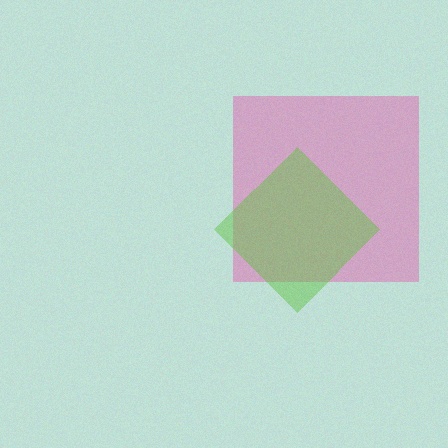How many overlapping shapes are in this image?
There are 2 overlapping shapes in the image.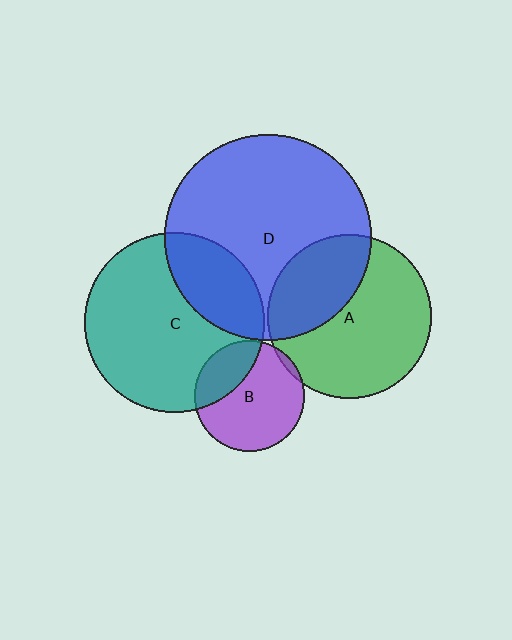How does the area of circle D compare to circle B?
Approximately 3.5 times.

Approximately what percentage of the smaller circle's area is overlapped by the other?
Approximately 35%.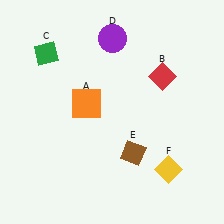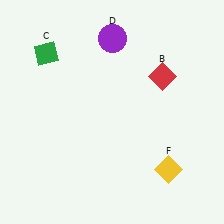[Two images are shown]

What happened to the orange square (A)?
The orange square (A) was removed in Image 2. It was in the top-left area of Image 1.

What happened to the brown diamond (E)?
The brown diamond (E) was removed in Image 2. It was in the bottom-right area of Image 1.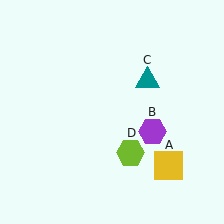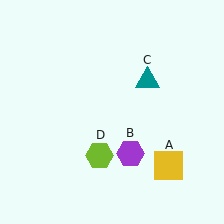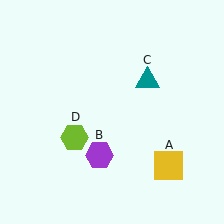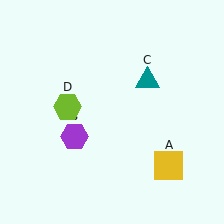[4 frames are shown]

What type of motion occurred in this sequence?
The purple hexagon (object B), lime hexagon (object D) rotated clockwise around the center of the scene.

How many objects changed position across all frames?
2 objects changed position: purple hexagon (object B), lime hexagon (object D).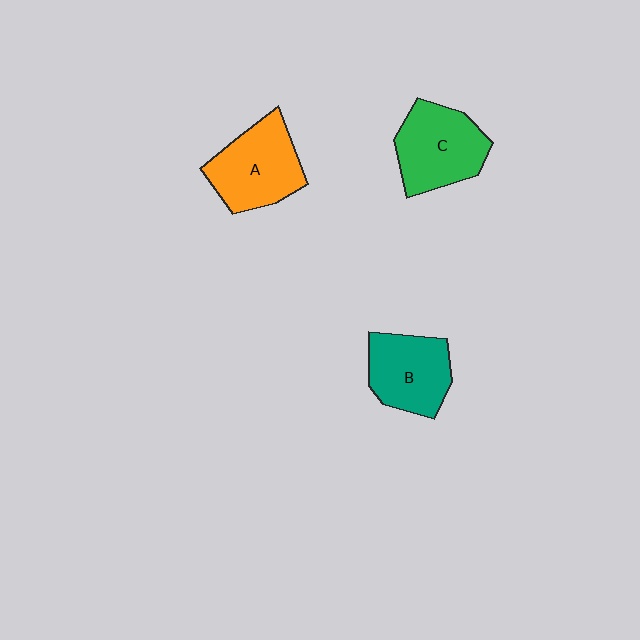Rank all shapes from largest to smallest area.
From largest to smallest: A (orange), C (green), B (teal).